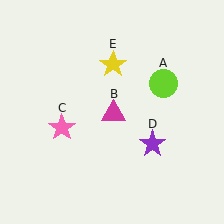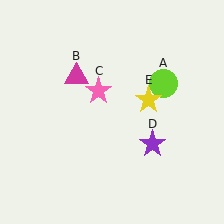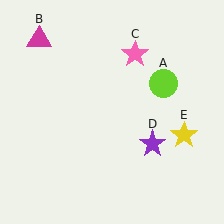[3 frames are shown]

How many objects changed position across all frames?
3 objects changed position: magenta triangle (object B), pink star (object C), yellow star (object E).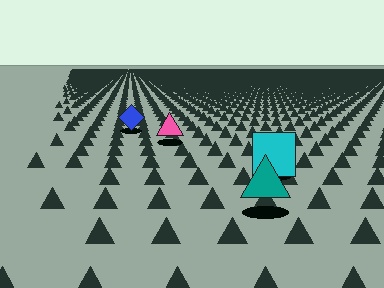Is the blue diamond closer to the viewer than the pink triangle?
No. The pink triangle is closer — you can tell from the texture gradient: the ground texture is coarser near it.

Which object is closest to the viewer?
The teal triangle is closest. The texture marks near it are larger and more spread out.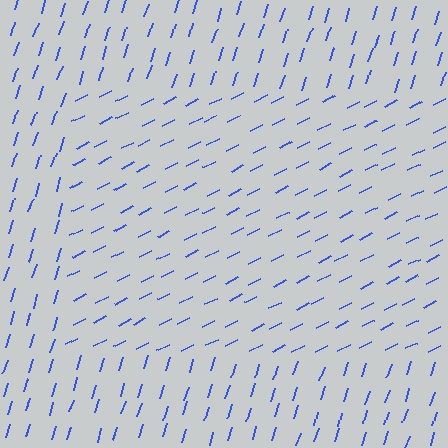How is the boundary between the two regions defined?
The boundary is defined purely by a change in line orientation (approximately 45 degrees difference). All lines are the same color and thickness.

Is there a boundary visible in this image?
Yes, there is a texture boundary formed by a change in line orientation.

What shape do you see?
I see a rectangle.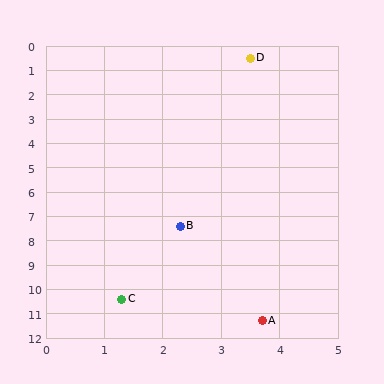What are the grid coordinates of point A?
Point A is at approximately (3.7, 11.3).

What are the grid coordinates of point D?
Point D is at approximately (3.5, 0.5).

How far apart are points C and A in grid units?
Points C and A are about 2.6 grid units apart.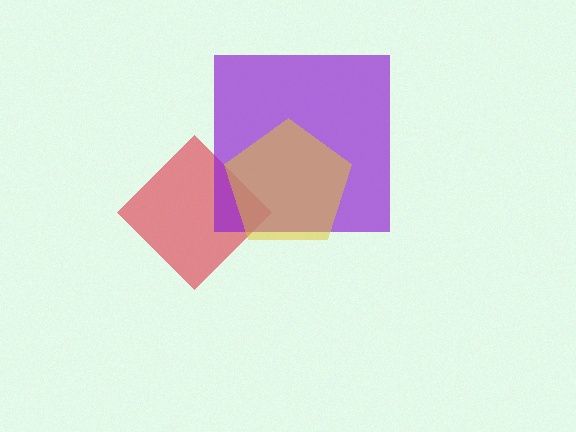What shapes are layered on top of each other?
The layered shapes are: a red diamond, a purple square, a yellow pentagon.